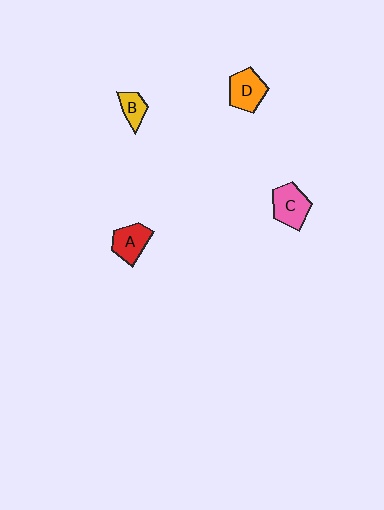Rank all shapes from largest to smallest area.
From largest to smallest: C (pink), D (orange), A (red), B (yellow).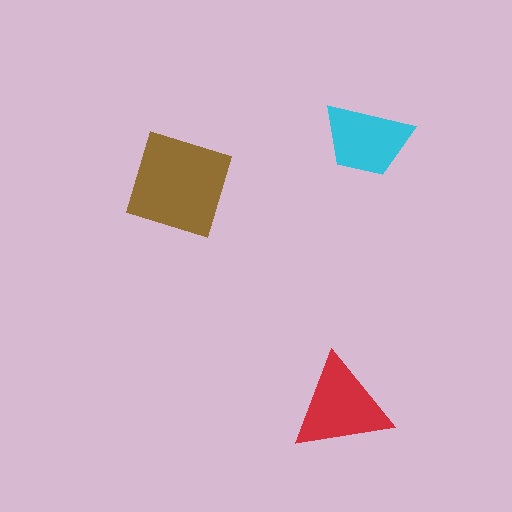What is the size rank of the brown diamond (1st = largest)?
1st.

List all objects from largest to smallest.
The brown diamond, the red triangle, the cyan trapezoid.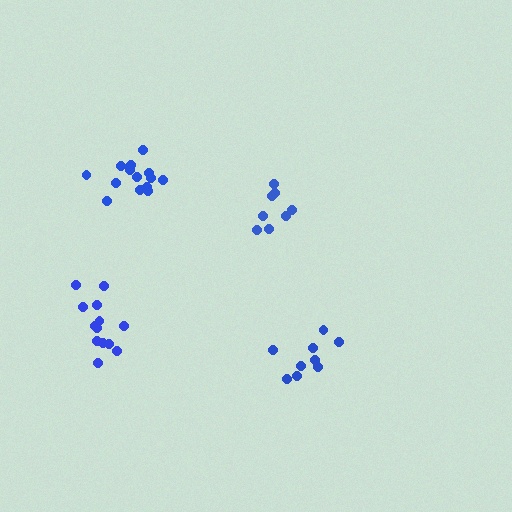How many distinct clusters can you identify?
There are 4 distinct clusters.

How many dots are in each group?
Group 1: 8 dots, Group 2: 9 dots, Group 3: 13 dots, Group 4: 14 dots (44 total).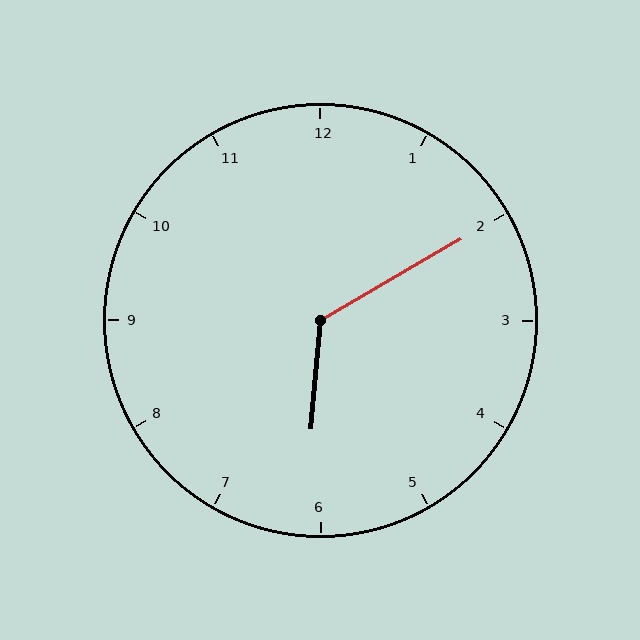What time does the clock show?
6:10.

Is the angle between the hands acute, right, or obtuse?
It is obtuse.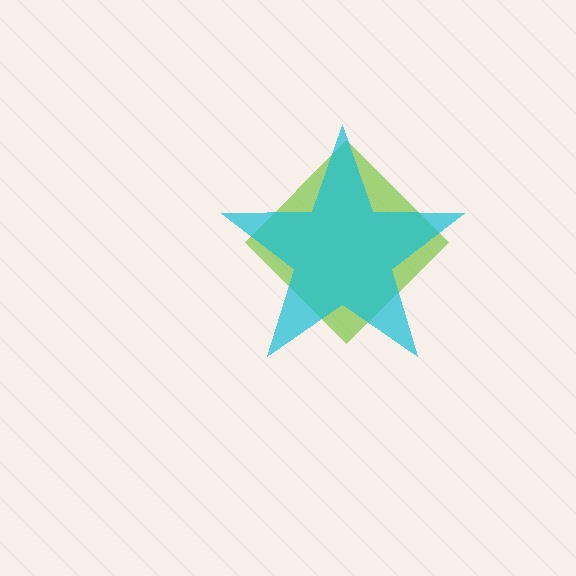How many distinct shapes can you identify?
There are 2 distinct shapes: a lime diamond, a cyan star.